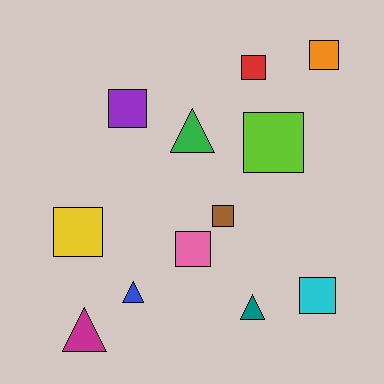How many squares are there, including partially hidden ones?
There are 8 squares.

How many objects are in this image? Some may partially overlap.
There are 12 objects.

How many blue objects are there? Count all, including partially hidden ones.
There is 1 blue object.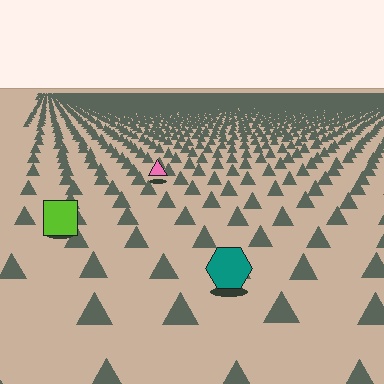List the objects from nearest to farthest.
From nearest to farthest: the teal hexagon, the lime square, the pink triangle.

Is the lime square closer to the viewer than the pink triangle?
Yes. The lime square is closer — you can tell from the texture gradient: the ground texture is coarser near it.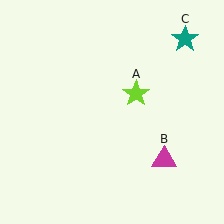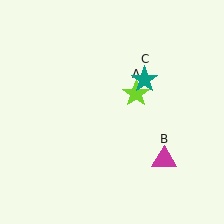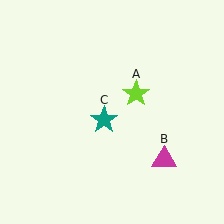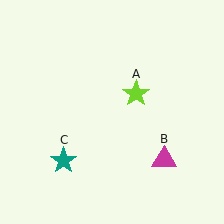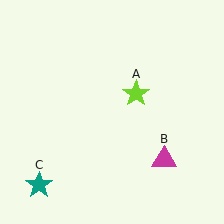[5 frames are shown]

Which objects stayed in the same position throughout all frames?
Lime star (object A) and magenta triangle (object B) remained stationary.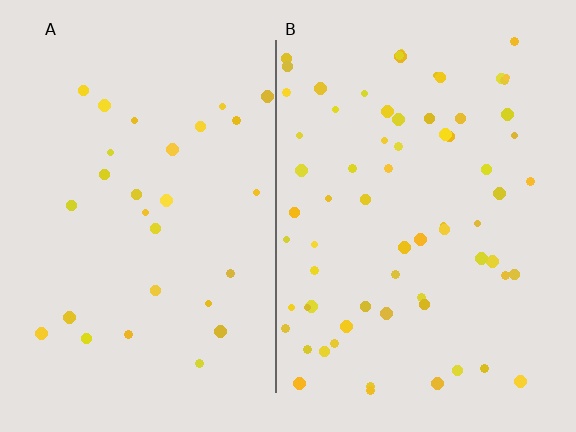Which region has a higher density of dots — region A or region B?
B (the right).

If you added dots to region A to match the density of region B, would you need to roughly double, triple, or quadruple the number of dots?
Approximately double.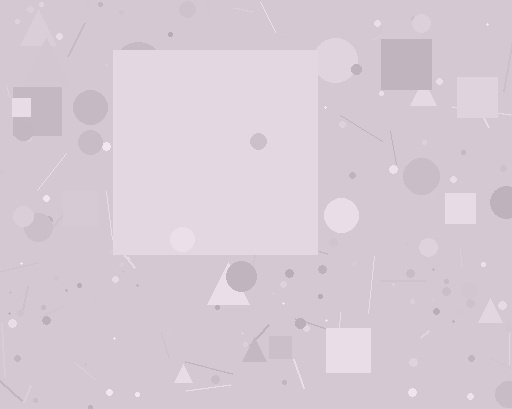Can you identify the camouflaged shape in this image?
The camouflaged shape is a square.